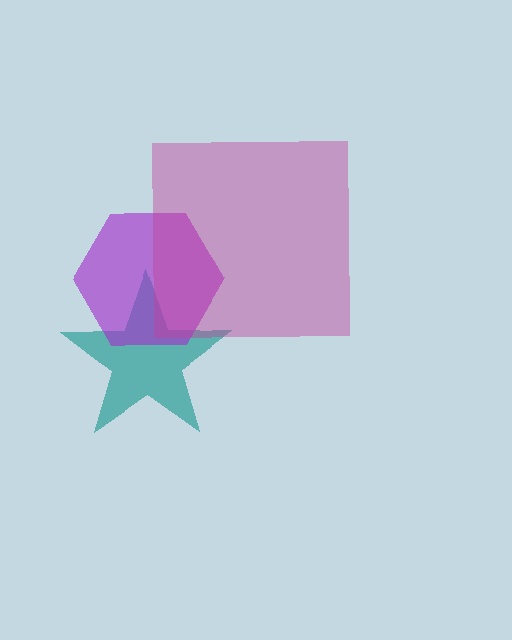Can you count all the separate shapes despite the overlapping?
Yes, there are 3 separate shapes.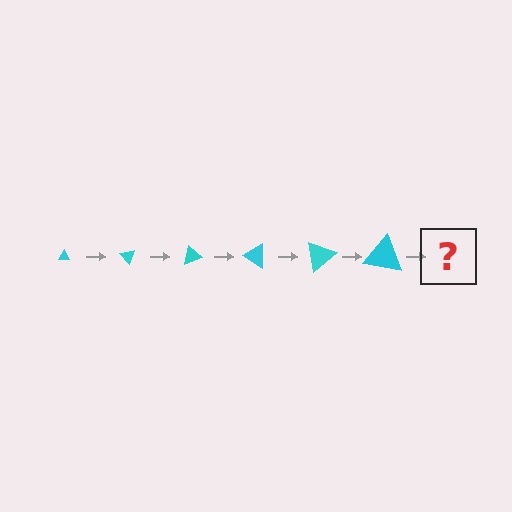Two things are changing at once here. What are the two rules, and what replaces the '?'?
The two rules are that the triangle grows larger each step and it rotates 50 degrees each step. The '?' should be a triangle, larger than the previous one and rotated 300 degrees from the start.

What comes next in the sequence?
The next element should be a triangle, larger than the previous one and rotated 300 degrees from the start.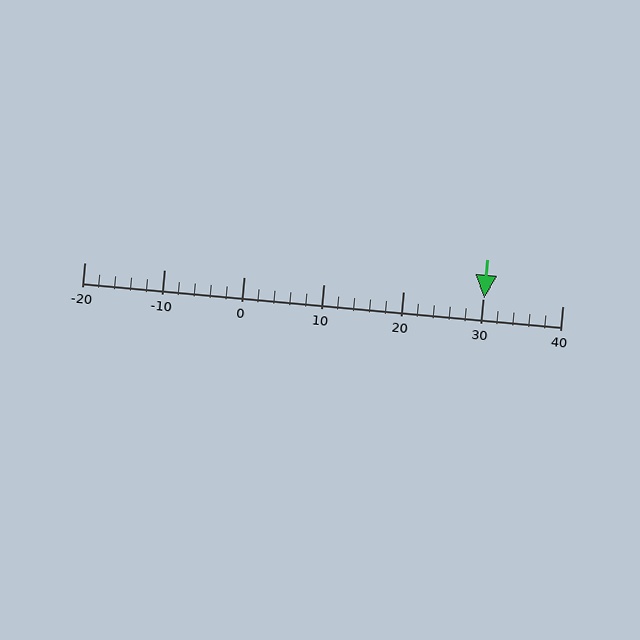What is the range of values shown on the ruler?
The ruler shows values from -20 to 40.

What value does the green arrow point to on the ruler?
The green arrow points to approximately 30.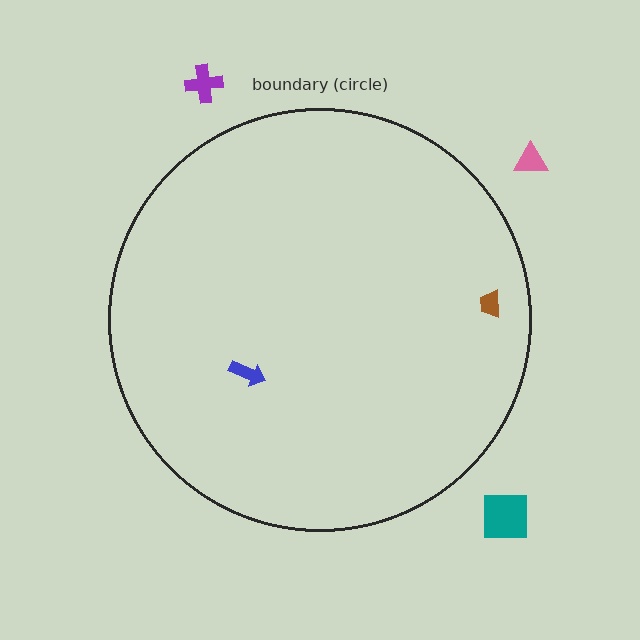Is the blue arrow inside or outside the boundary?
Inside.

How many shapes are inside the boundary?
2 inside, 3 outside.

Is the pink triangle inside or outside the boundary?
Outside.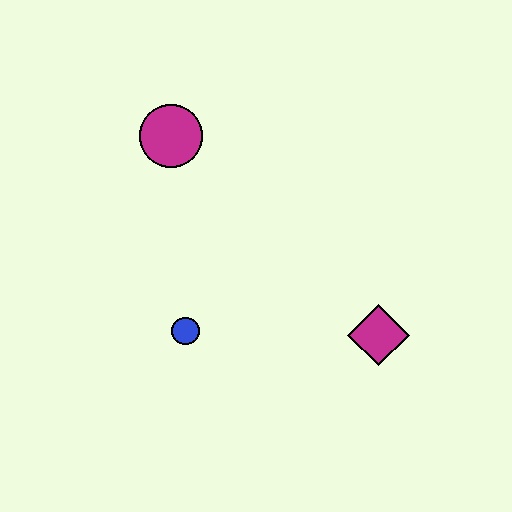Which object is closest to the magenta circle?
The blue circle is closest to the magenta circle.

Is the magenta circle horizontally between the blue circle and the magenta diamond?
No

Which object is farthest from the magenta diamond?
The magenta circle is farthest from the magenta diamond.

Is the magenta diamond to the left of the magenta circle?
No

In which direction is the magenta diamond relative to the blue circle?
The magenta diamond is to the right of the blue circle.